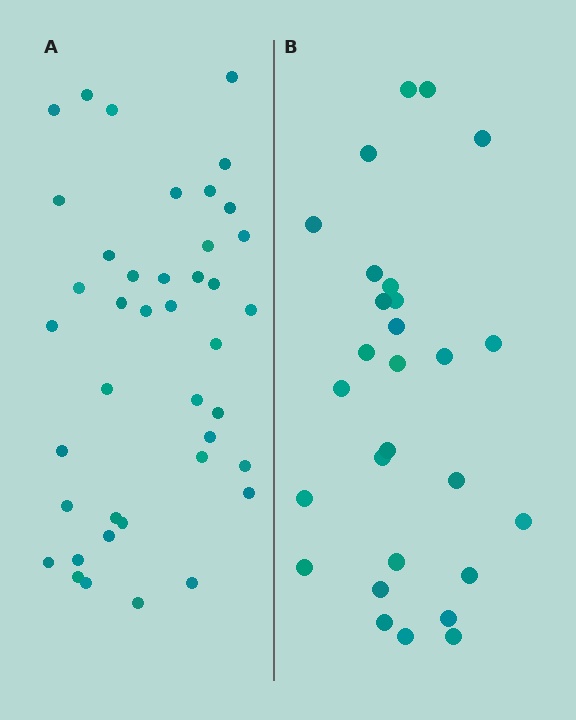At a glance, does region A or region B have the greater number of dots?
Region A (the left region) has more dots.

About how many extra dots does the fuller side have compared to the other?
Region A has approximately 15 more dots than region B.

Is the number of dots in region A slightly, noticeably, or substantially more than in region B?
Region A has substantially more. The ratio is roughly 1.5 to 1.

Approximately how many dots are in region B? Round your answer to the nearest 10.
About 30 dots. (The exact count is 28, which rounds to 30.)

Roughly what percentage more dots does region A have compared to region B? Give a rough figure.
About 45% more.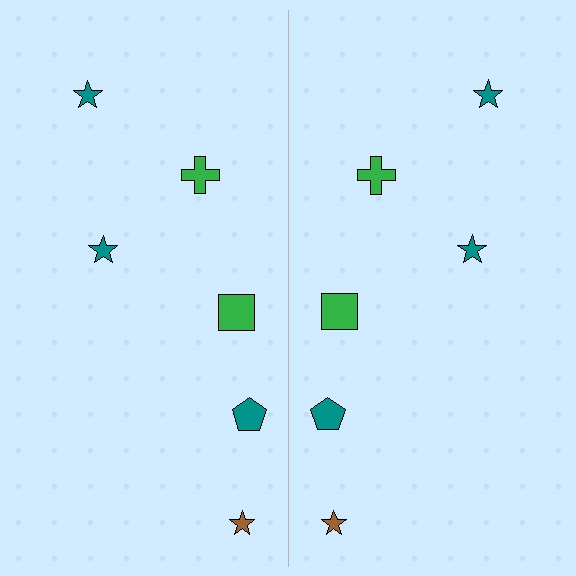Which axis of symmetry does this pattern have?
The pattern has a vertical axis of symmetry running through the center of the image.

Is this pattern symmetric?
Yes, this pattern has bilateral (reflection) symmetry.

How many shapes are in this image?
There are 12 shapes in this image.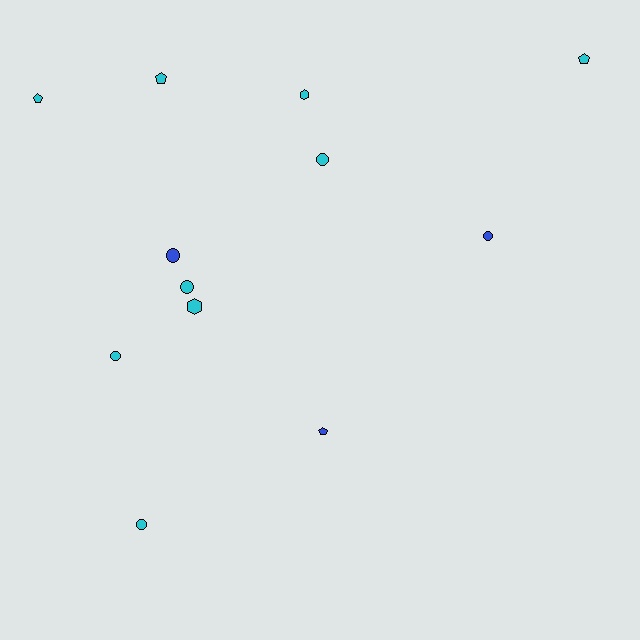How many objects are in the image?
There are 12 objects.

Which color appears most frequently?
Cyan, with 9 objects.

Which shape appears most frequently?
Circle, with 6 objects.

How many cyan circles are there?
There are 4 cyan circles.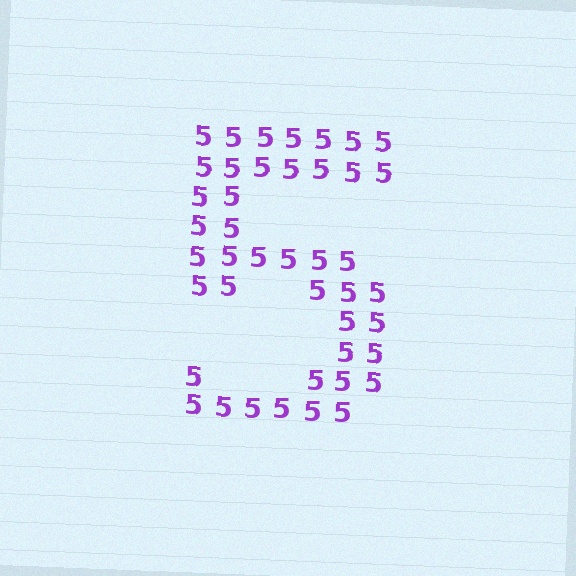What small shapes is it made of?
It is made of small digit 5's.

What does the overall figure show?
The overall figure shows the digit 5.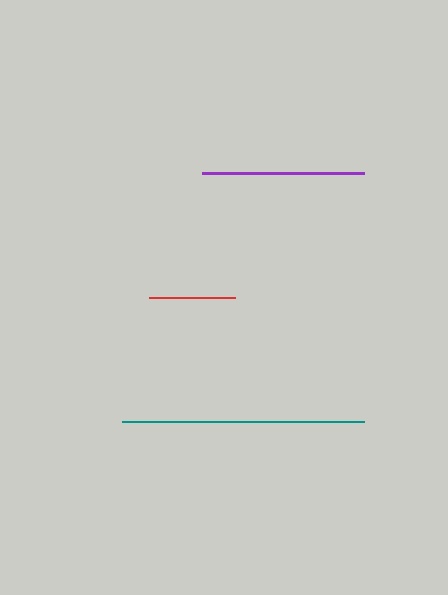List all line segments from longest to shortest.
From longest to shortest: teal, purple, red.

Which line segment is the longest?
The teal line is the longest at approximately 242 pixels.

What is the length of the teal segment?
The teal segment is approximately 242 pixels long.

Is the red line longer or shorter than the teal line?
The teal line is longer than the red line.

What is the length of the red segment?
The red segment is approximately 85 pixels long.